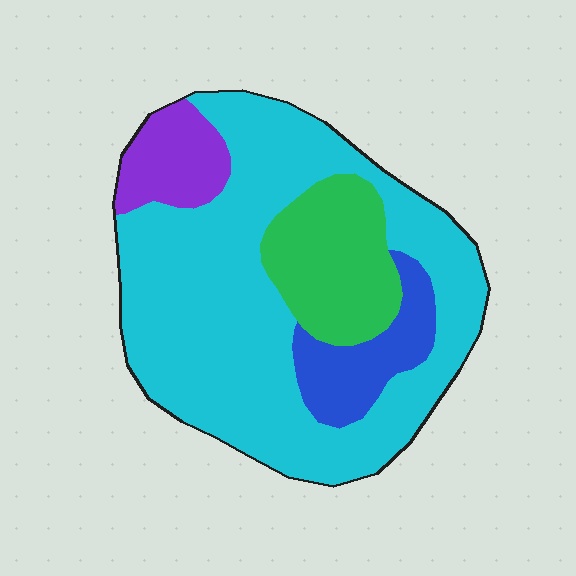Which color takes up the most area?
Cyan, at roughly 65%.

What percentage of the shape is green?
Green takes up about one sixth (1/6) of the shape.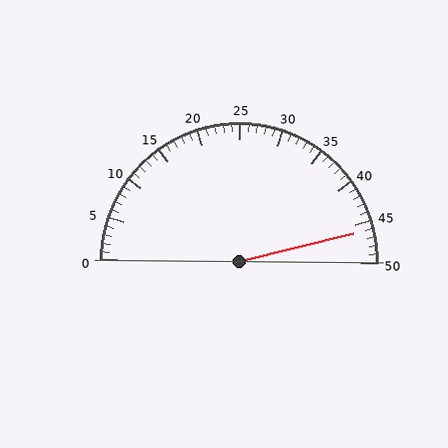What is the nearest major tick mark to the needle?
The nearest major tick mark is 45.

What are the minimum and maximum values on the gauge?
The gauge ranges from 0 to 50.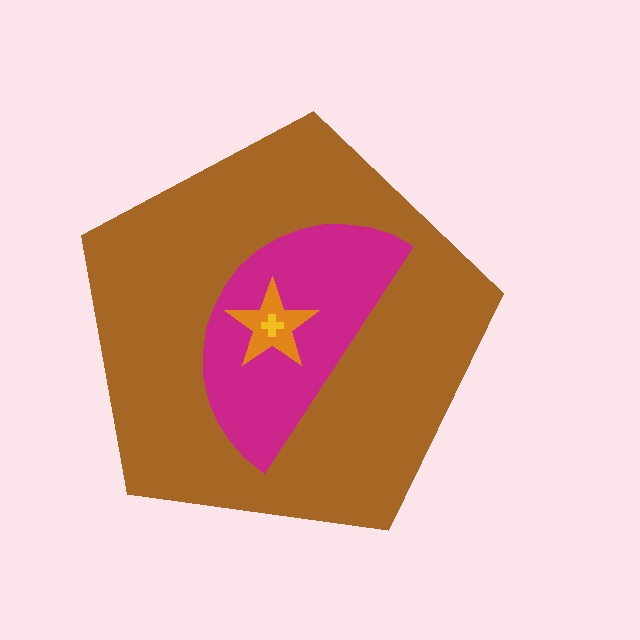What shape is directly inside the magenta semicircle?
The orange star.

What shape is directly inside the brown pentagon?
The magenta semicircle.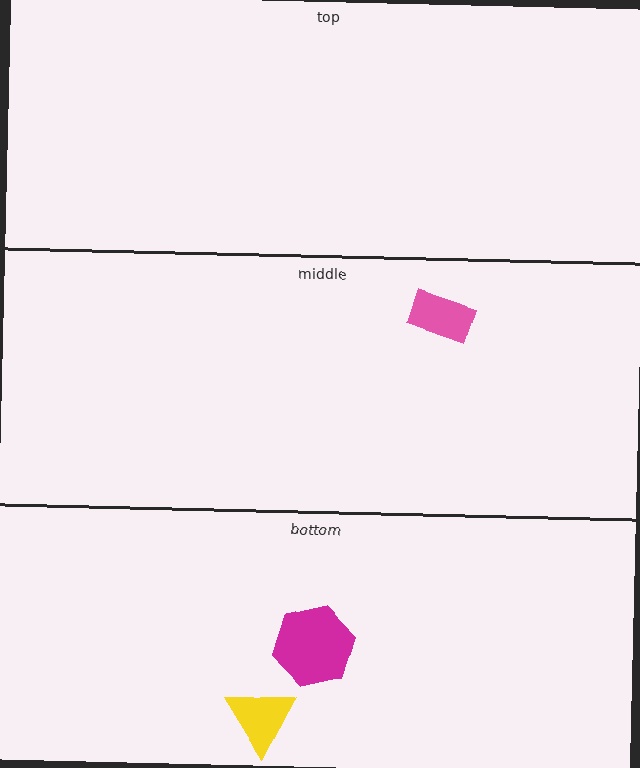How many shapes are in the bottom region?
2.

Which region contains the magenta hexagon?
The bottom region.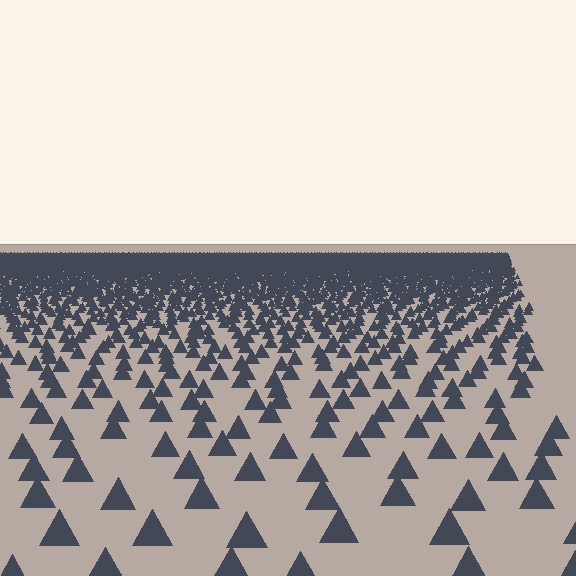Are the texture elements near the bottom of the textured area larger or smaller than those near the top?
Larger. Near the bottom, elements are closer to the viewer and appear at a bigger on-screen size.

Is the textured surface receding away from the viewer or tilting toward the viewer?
The surface is receding away from the viewer. Texture elements get smaller and denser toward the top.